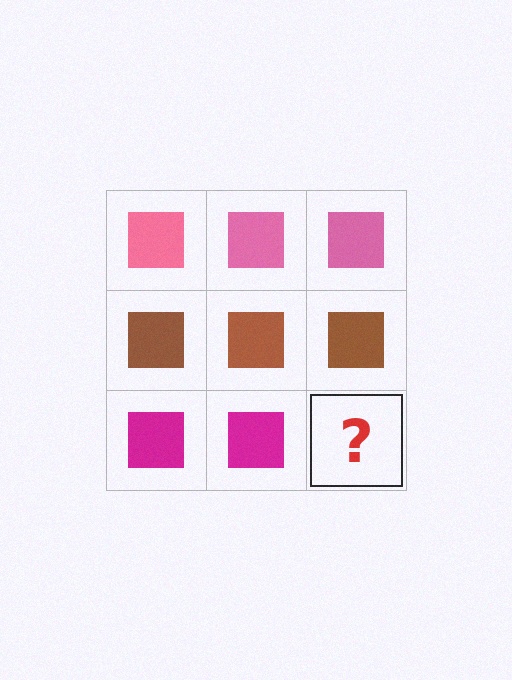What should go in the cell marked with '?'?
The missing cell should contain a magenta square.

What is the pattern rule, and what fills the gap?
The rule is that each row has a consistent color. The gap should be filled with a magenta square.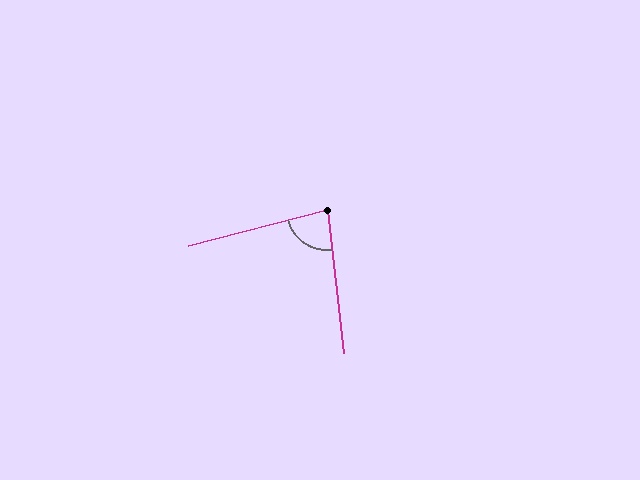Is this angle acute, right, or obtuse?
It is acute.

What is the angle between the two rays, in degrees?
Approximately 82 degrees.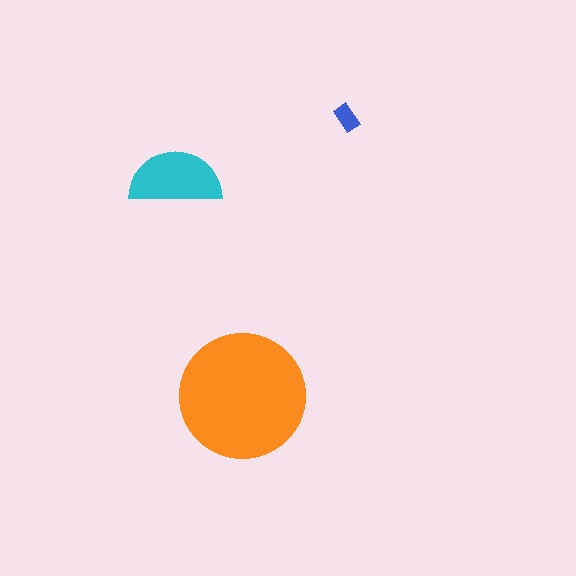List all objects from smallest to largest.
The blue rectangle, the cyan semicircle, the orange circle.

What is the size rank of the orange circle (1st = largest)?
1st.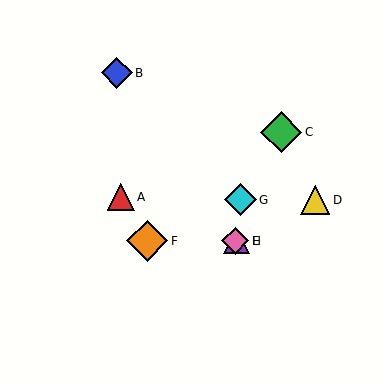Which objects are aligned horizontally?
Objects E, F, H are aligned horizontally.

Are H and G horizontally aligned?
No, H is at y≈241 and G is at y≈200.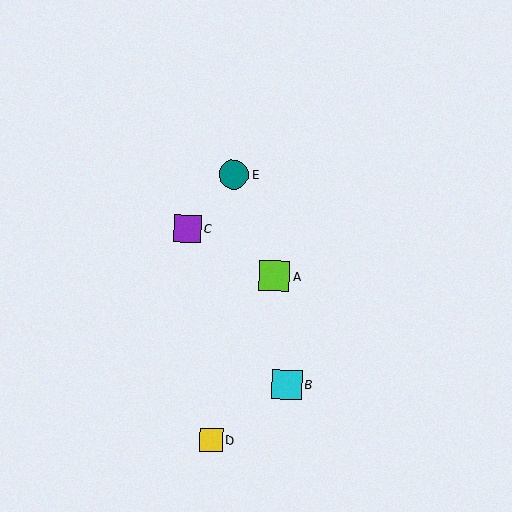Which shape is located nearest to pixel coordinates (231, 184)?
The teal circle (labeled E) at (234, 175) is nearest to that location.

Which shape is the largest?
The lime square (labeled A) is the largest.